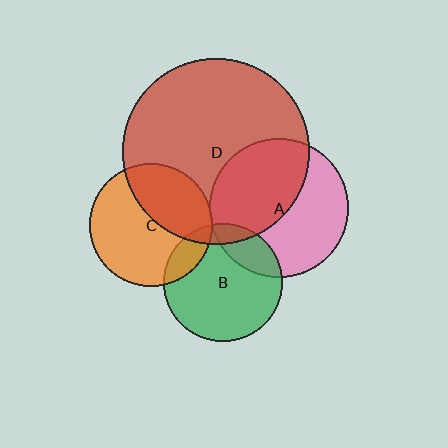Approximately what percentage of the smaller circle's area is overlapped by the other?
Approximately 10%.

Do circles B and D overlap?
Yes.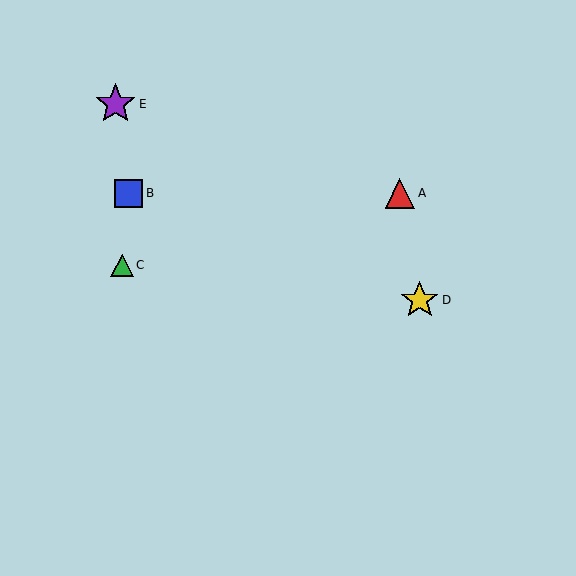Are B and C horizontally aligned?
No, B is at y≈193 and C is at y≈265.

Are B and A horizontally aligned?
Yes, both are at y≈193.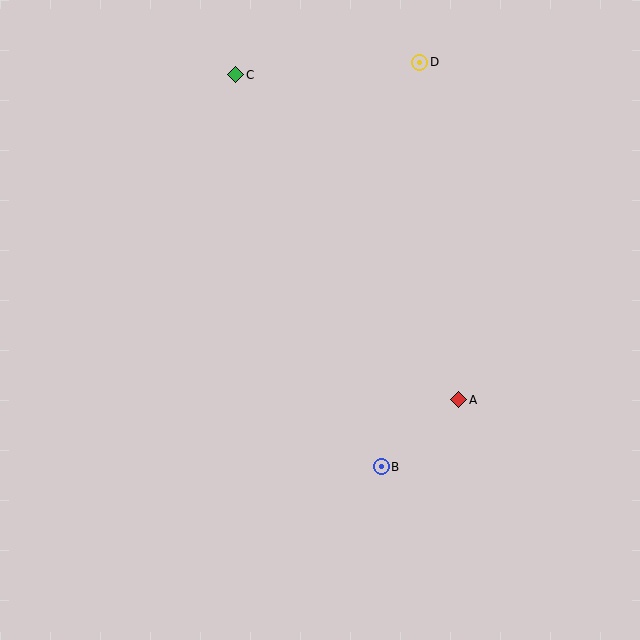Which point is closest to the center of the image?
Point B at (381, 467) is closest to the center.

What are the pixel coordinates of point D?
Point D is at (420, 62).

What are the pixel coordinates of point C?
Point C is at (236, 75).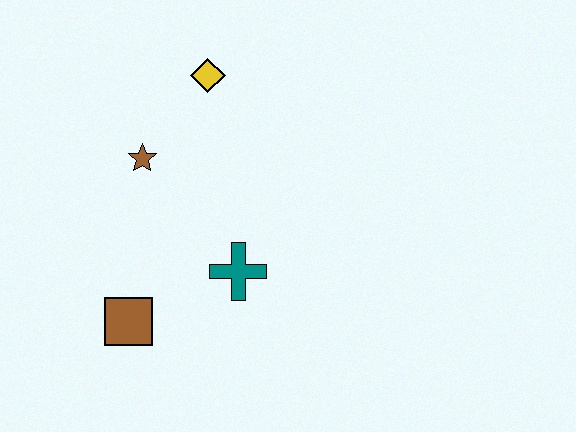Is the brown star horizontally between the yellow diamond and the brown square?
Yes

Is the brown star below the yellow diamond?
Yes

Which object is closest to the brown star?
The yellow diamond is closest to the brown star.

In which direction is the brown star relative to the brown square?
The brown star is above the brown square.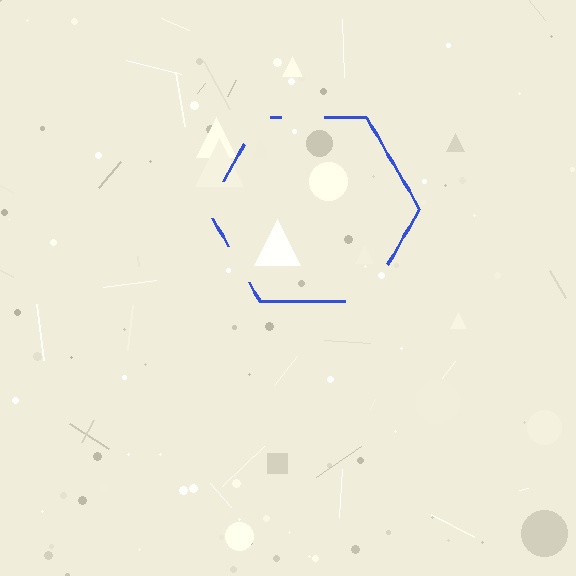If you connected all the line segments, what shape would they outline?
They would outline a hexagon.